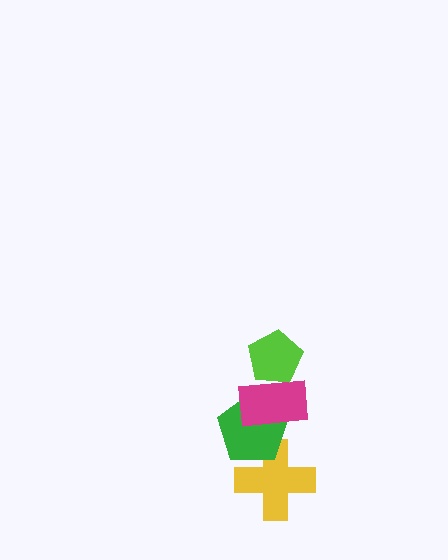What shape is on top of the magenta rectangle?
The lime pentagon is on top of the magenta rectangle.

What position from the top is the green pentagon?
The green pentagon is 3rd from the top.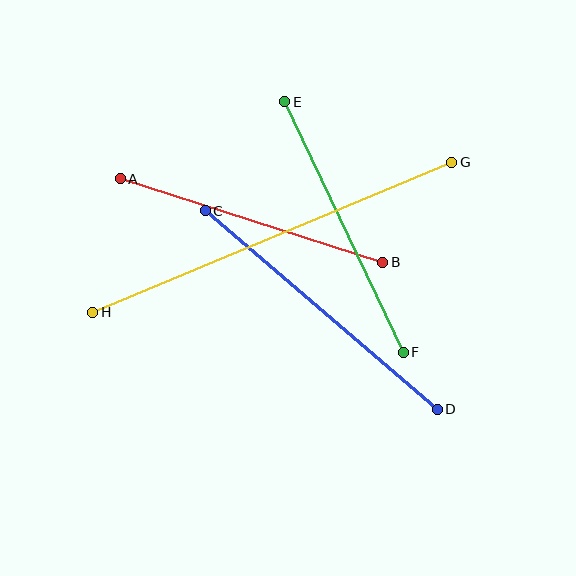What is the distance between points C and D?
The distance is approximately 305 pixels.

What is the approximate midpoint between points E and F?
The midpoint is at approximately (344, 227) pixels.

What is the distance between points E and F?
The distance is approximately 277 pixels.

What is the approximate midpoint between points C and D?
The midpoint is at approximately (321, 310) pixels.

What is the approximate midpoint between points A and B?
The midpoint is at approximately (251, 221) pixels.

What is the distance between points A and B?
The distance is approximately 275 pixels.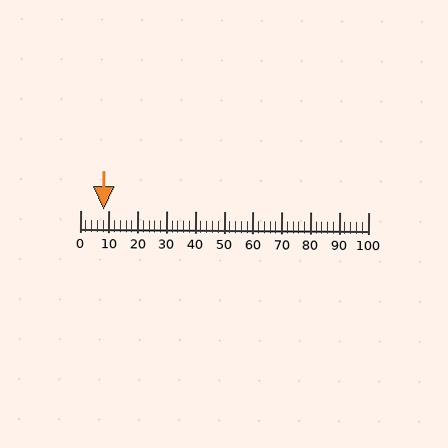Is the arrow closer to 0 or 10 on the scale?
The arrow is closer to 10.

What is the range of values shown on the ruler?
The ruler shows values from 0 to 100.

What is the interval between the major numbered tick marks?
The major tick marks are spaced 10 units apart.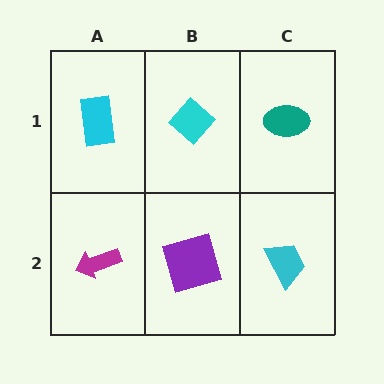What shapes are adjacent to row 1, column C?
A cyan trapezoid (row 2, column C), a cyan diamond (row 1, column B).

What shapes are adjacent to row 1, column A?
A magenta arrow (row 2, column A), a cyan diamond (row 1, column B).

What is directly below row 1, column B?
A purple square.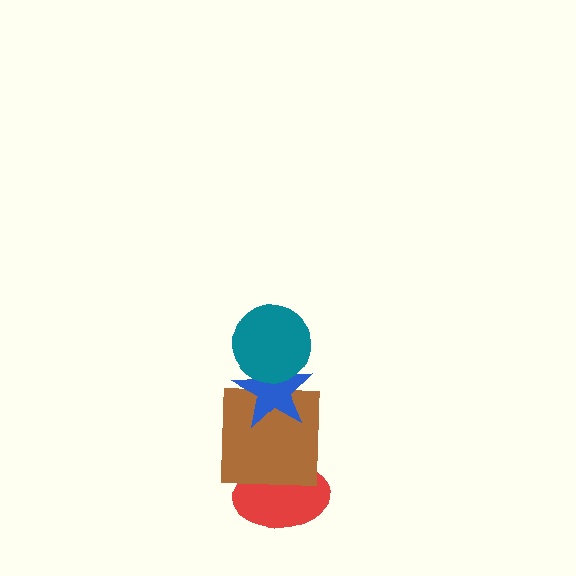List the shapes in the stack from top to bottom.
From top to bottom: the teal circle, the blue star, the brown square, the red ellipse.